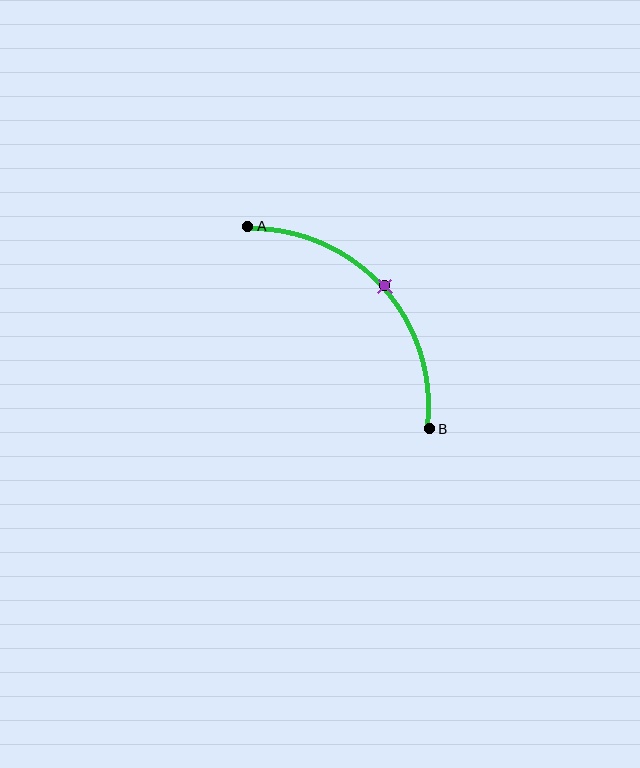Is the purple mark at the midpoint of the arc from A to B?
Yes. The purple mark lies on the arc at equal arc-length from both A and B — it is the arc midpoint.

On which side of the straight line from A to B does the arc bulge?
The arc bulges above and to the right of the straight line connecting A and B.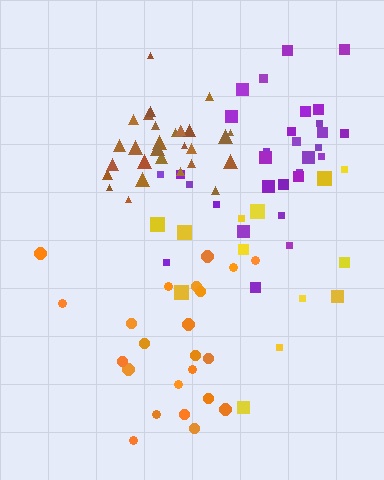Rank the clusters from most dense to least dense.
brown, purple, orange, yellow.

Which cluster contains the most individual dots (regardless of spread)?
Purple (30).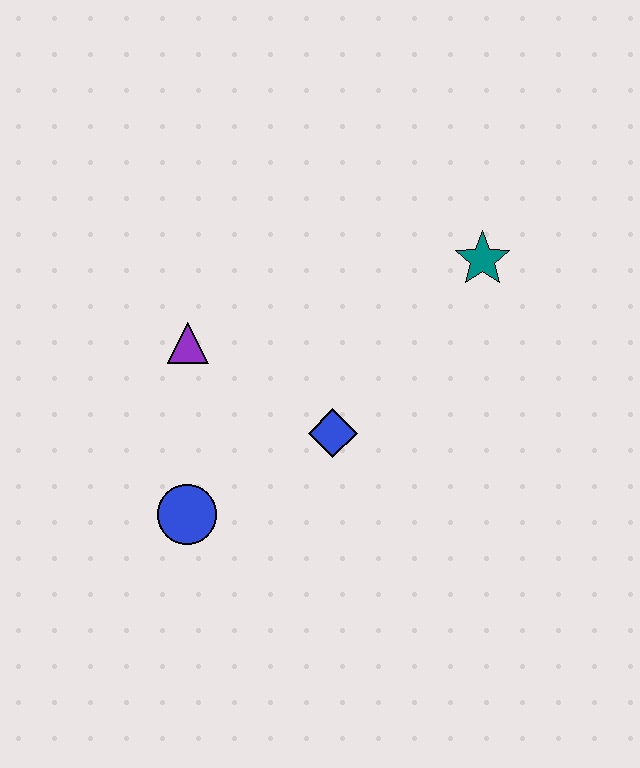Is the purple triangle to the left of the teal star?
Yes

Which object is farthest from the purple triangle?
The teal star is farthest from the purple triangle.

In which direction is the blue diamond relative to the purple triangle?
The blue diamond is to the right of the purple triangle.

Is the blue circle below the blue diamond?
Yes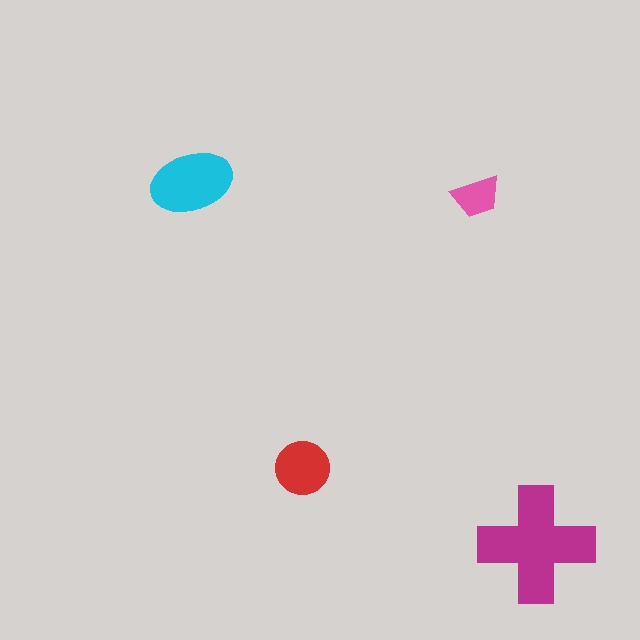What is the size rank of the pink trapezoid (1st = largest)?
4th.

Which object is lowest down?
The magenta cross is bottommost.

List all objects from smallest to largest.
The pink trapezoid, the red circle, the cyan ellipse, the magenta cross.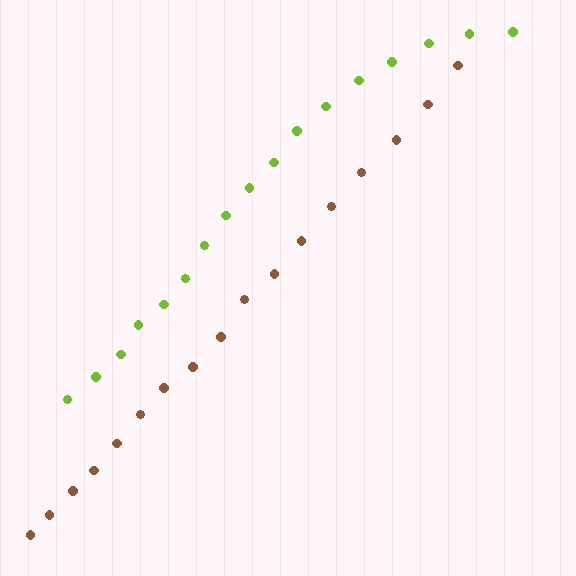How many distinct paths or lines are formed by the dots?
There are 2 distinct paths.